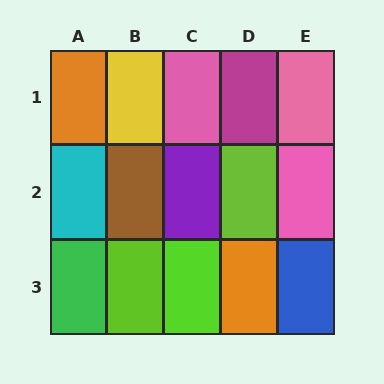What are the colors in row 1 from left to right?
Orange, yellow, pink, magenta, pink.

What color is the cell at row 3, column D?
Orange.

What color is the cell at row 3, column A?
Green.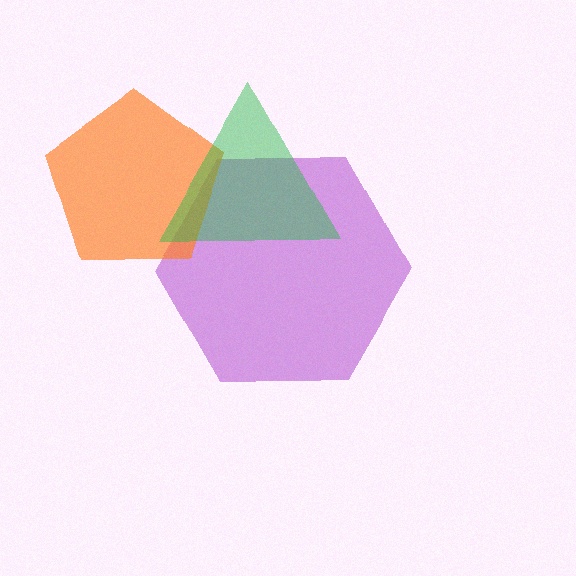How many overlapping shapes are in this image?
There are 3 overlapping shapes in the image.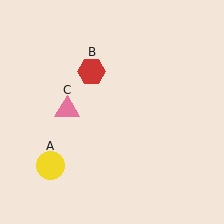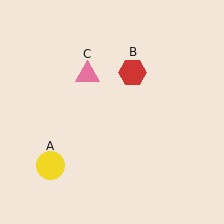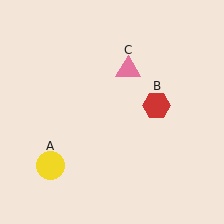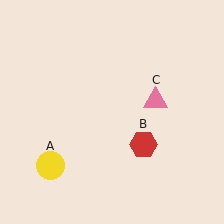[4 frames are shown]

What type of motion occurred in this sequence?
The red hexagon (object B), pink triangle (object C) rotated clockwise around the center of the scene.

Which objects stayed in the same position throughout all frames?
Yellow circle (object A) remained stationary.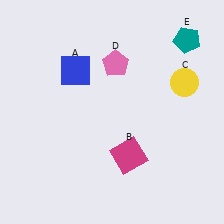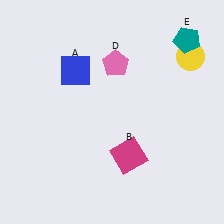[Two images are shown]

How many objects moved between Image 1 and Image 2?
1 object moved between the two images.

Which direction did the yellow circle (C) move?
The yellow circle (C) moved up.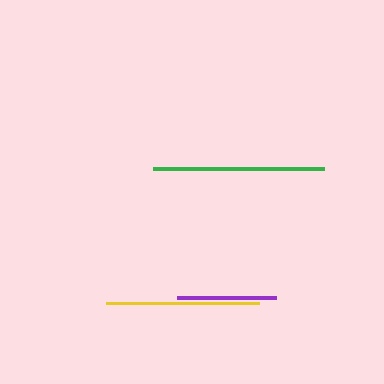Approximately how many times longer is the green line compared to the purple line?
The green line is approximately 1.7 times the length of the purple line.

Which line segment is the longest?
The green line is the longest at approximately 171 pixels.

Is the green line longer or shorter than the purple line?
The green line is longer than the purple line.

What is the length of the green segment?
The green segment is approximately 171 pixels long.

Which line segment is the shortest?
The purple line is the shortest at approximately 98 pixels.